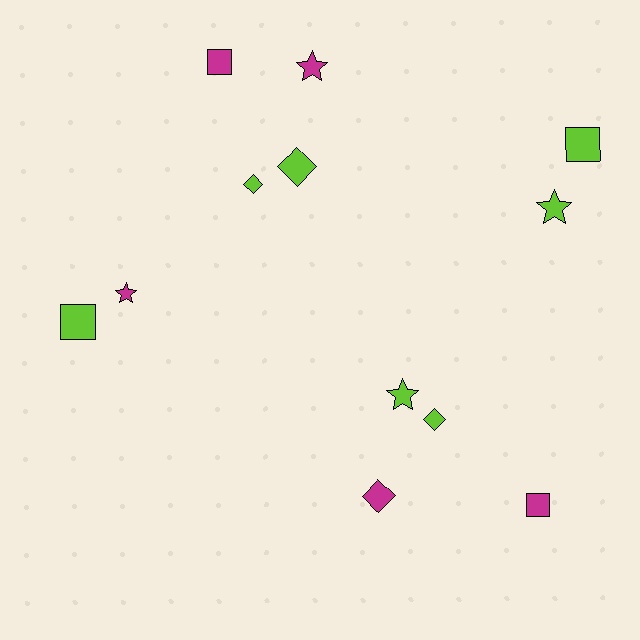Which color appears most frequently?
Lime, with 7 objects.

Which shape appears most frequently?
Diamond, with 4 objects.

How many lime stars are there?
There are 2 lime stars.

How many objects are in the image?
There are 12 objects.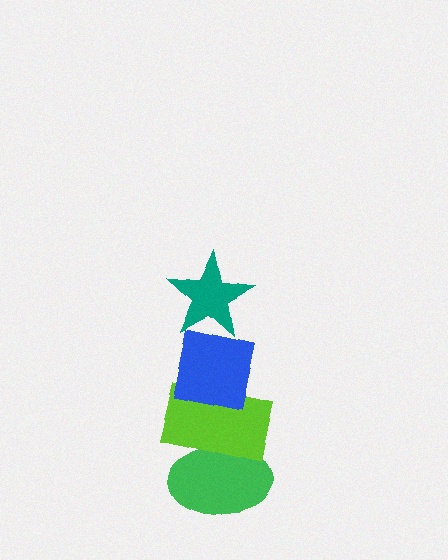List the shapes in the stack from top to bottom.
From top to bottom: the teal star, the blue square, the lime rectangle, the green ellipse.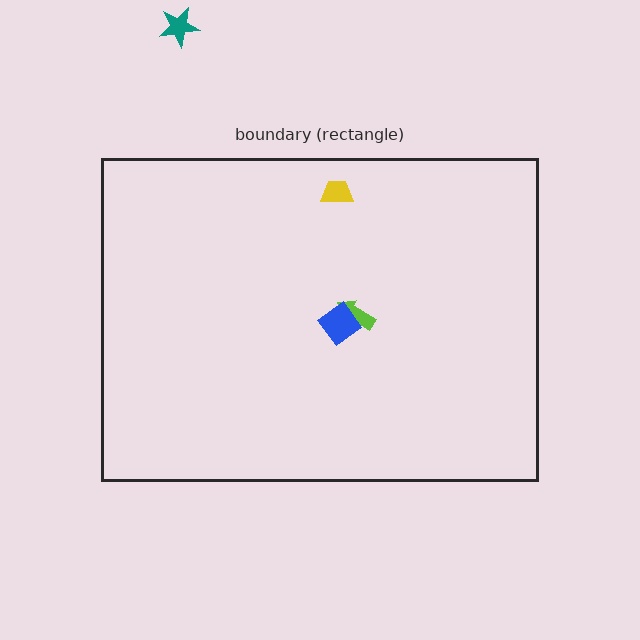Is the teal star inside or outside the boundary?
Outside.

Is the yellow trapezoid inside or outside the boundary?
Inside.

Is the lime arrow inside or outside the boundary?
Inside.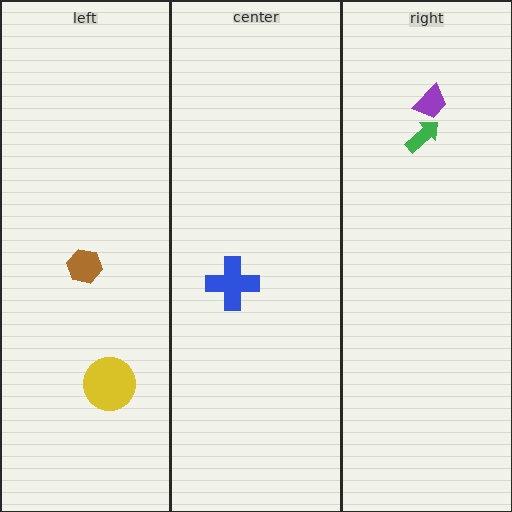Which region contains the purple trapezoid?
The right region.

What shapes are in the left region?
The yellow circle, the brown hexagon.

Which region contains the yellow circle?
The left region.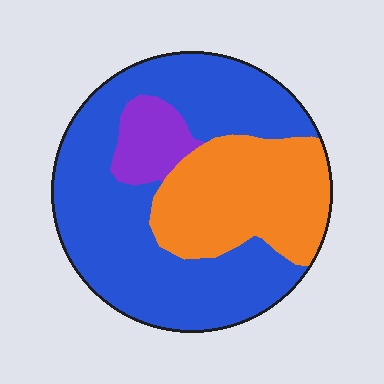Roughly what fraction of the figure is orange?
Orange covers 30% of the figure.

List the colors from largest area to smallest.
From largest to smallest: blue, orange, purple.